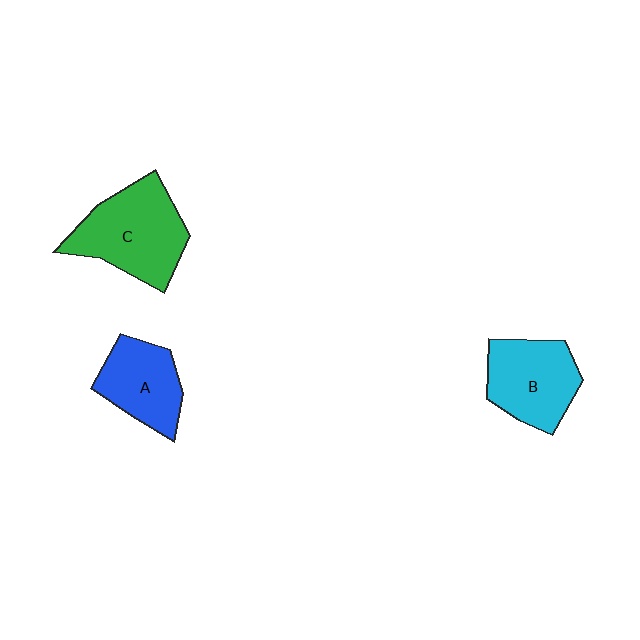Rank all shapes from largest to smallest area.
From largest to smallest: C (green), B (cyan), A (blue).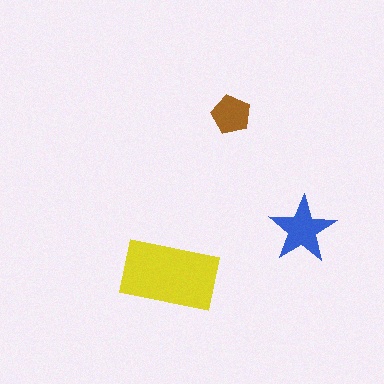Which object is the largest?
The yellow rectangle.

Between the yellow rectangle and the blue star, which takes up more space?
The yellow rectangle.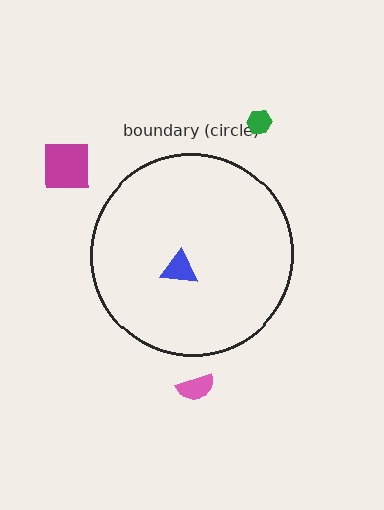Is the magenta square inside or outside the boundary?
Outside.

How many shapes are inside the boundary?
1 inside, 3 outside.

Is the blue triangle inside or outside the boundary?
Inside.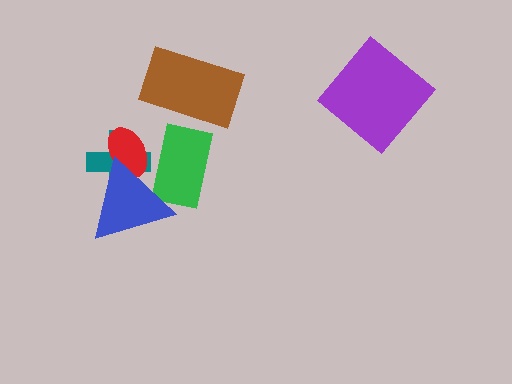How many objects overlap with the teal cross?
2 objects overlap with the teal cross.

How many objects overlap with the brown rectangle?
0 objects overlap with the brown rectangle.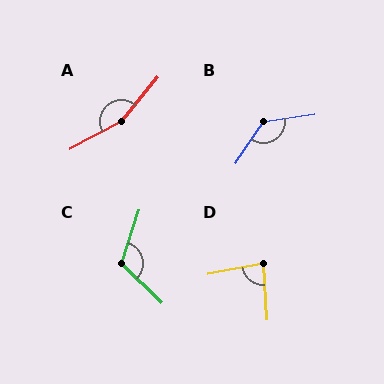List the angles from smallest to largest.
D (83°), C (116°), B (132°), A (158°).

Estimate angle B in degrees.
Approximately 132 degrees.